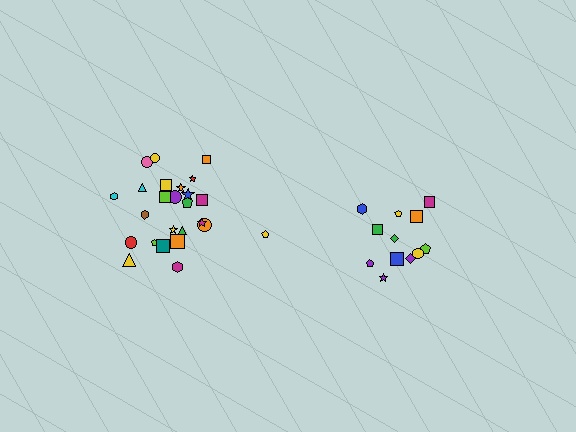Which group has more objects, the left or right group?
The left group.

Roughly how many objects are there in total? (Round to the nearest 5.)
Roughly 35 objects in total.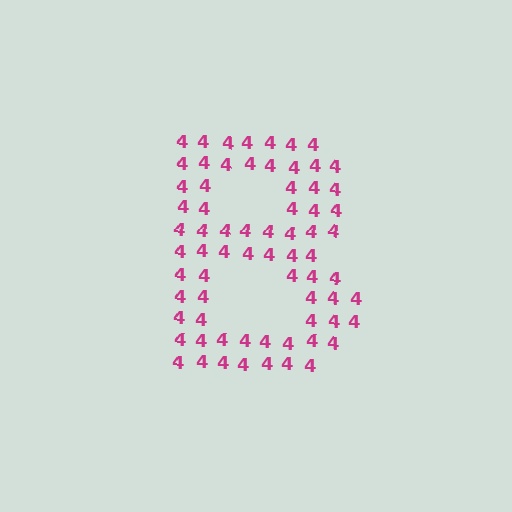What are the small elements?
The small elements are digit 4's.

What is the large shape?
The large shape is the letter B.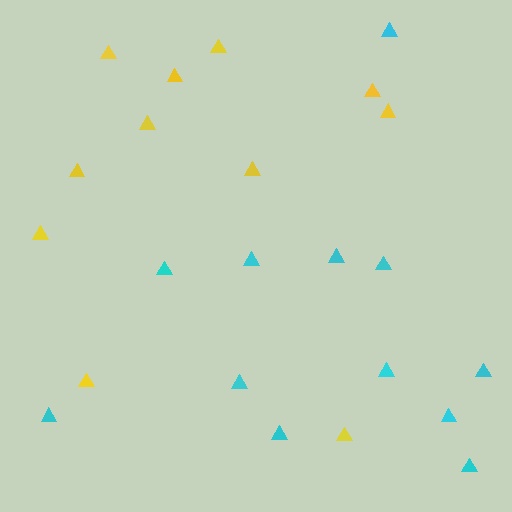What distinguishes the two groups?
There are 2 groups: one group of yellow triangles (11) and one group of cyan triangles (12).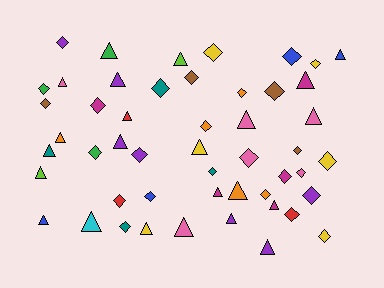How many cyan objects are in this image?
There is 1 cyan object.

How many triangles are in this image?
There are 23 triangles.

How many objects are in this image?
There are 50 objects.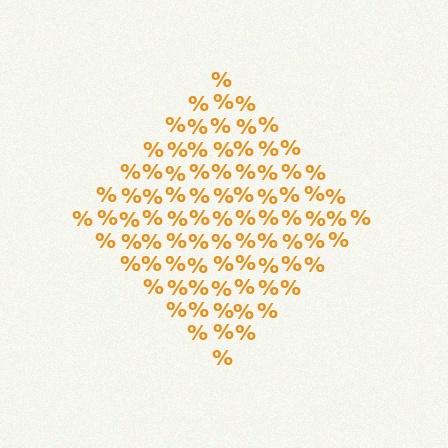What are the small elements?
The small elements are percent signs.